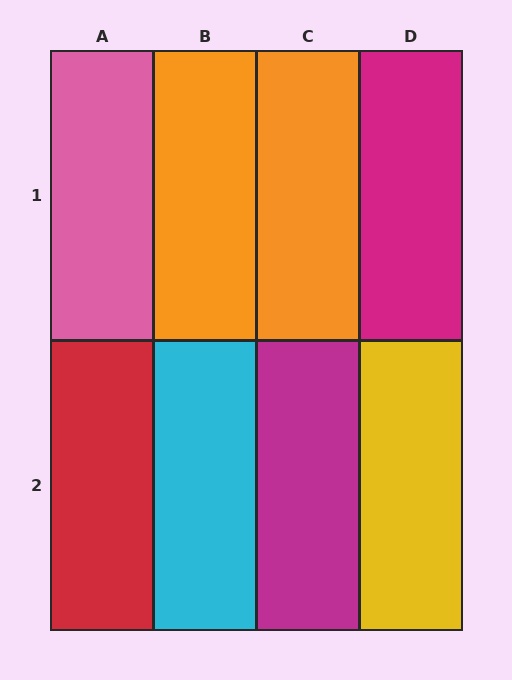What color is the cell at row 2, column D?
Yellow.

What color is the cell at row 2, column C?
Magenta.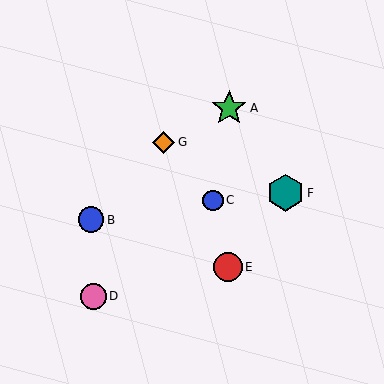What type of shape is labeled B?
Shape B is a blue circle.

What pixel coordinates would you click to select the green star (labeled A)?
Click at (229, 108) to select the green star A.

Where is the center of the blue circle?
The center of the blue circle is at (213, 200).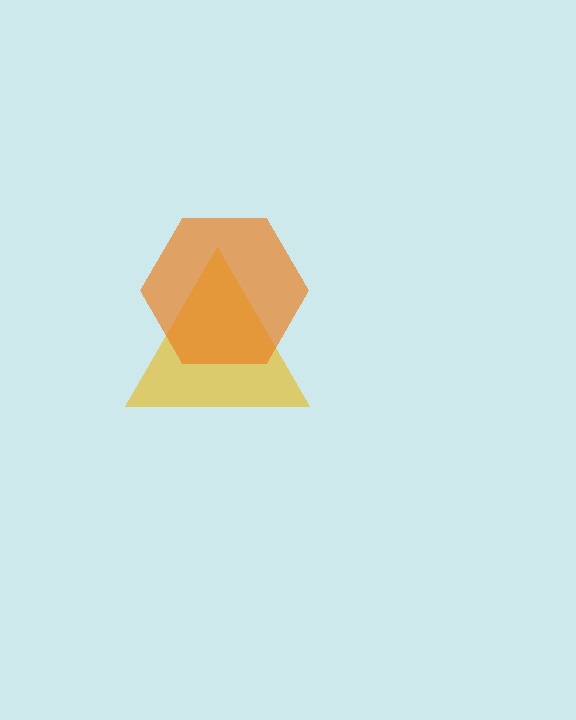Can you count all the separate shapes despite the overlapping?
Yes, there are 2 separate shapes.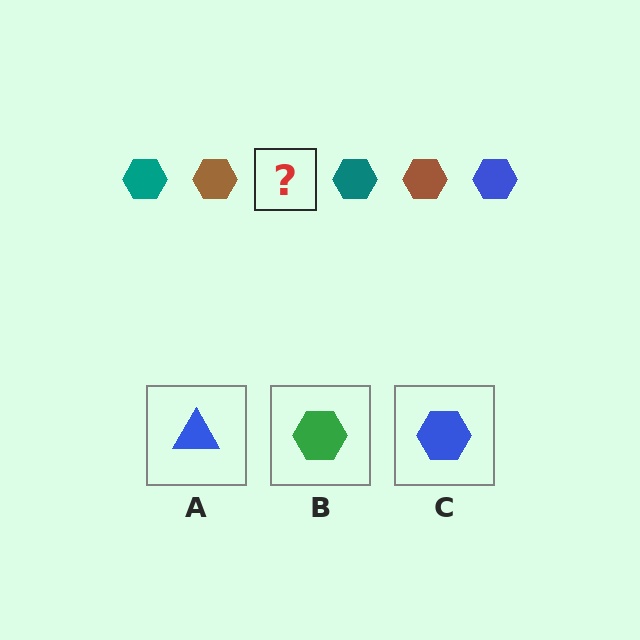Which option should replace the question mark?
Option C.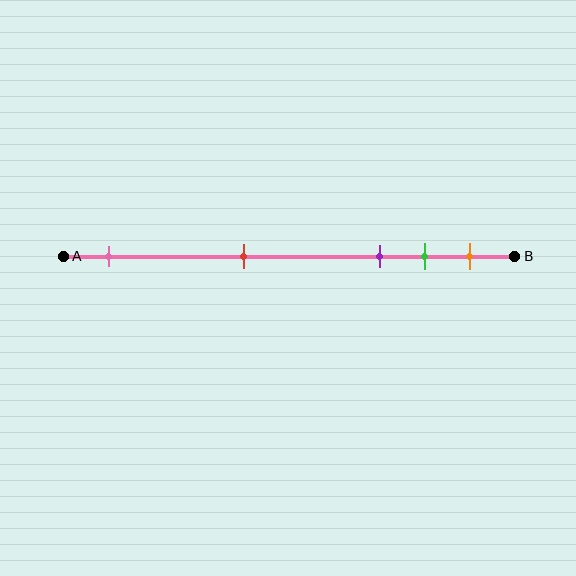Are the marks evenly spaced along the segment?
No, the marks are not evenly spaced.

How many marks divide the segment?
There are 5 marks dividing the segment.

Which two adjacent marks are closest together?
The green and orange marks are the closest adjacent pair.